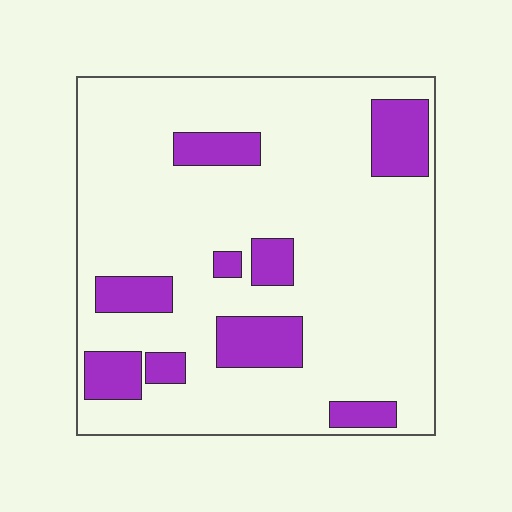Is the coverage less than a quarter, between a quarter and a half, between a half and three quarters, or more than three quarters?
Less than a quarter.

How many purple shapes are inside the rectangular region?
9.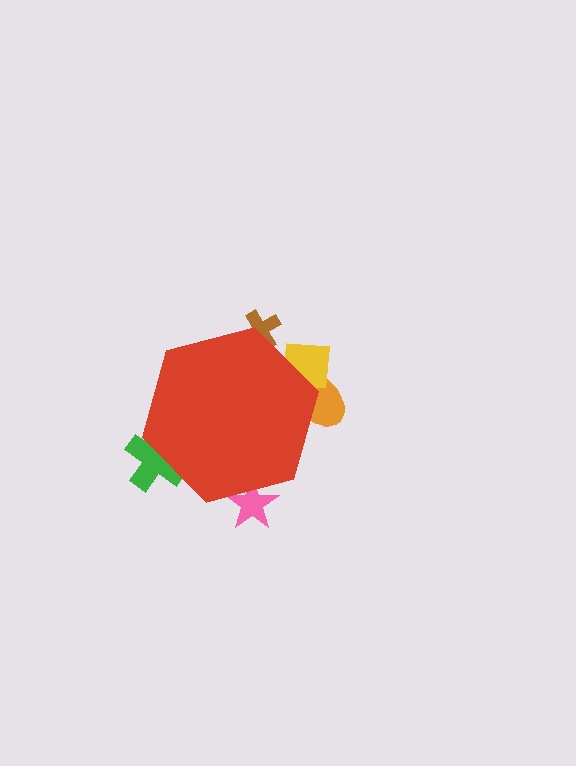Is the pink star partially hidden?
Yes, the pink star is partially hidden behind the red hexagon.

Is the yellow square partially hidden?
Yes, the yellow square is partially hidden behind the red hexagon.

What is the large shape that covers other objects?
A red hexagon.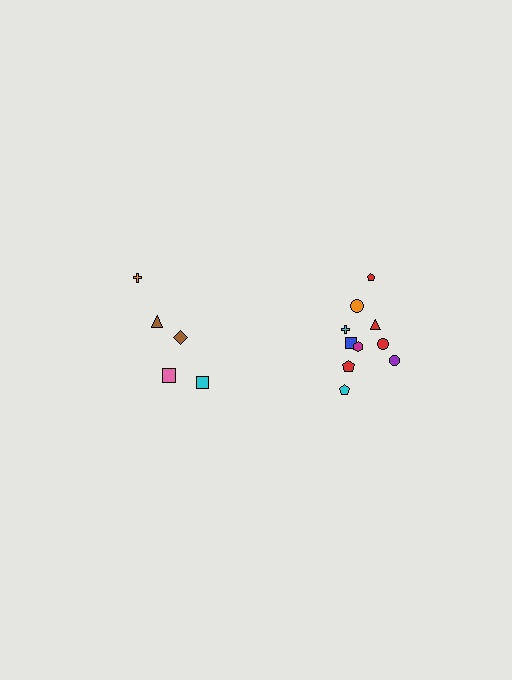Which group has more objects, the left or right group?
The right group.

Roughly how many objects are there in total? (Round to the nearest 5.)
Roughly 15 objects in total.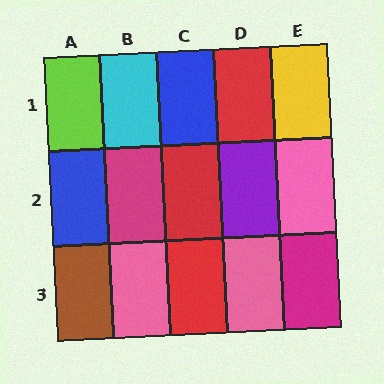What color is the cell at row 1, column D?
Red.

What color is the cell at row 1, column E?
Yellow.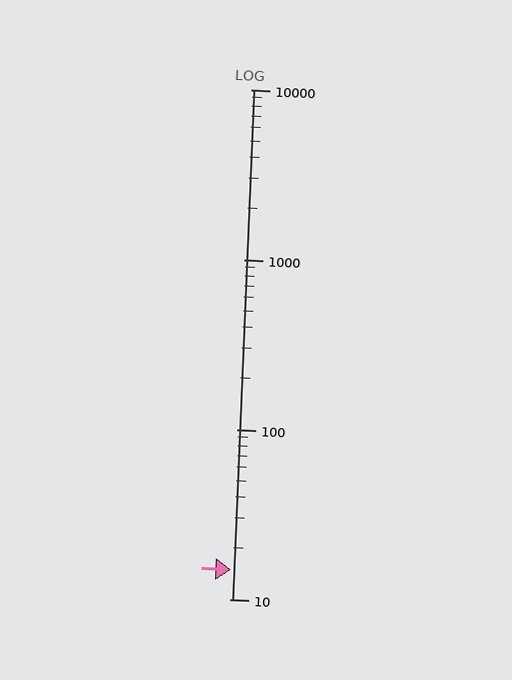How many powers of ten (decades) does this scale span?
The scale spans 3 decades, from 10 to 10000.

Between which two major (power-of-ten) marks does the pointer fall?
The pointer is between 10 and 100.